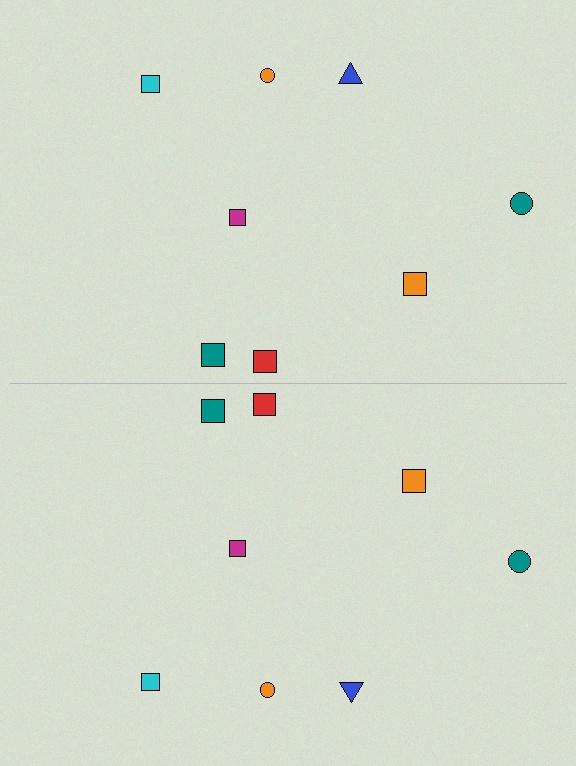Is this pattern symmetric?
Yes, this pattern has bilateral (reflection) symmetry.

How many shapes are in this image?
There are 16 shapes in this image.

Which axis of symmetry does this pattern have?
The pattern has a horizontal axis of symmetry running through the center of the image.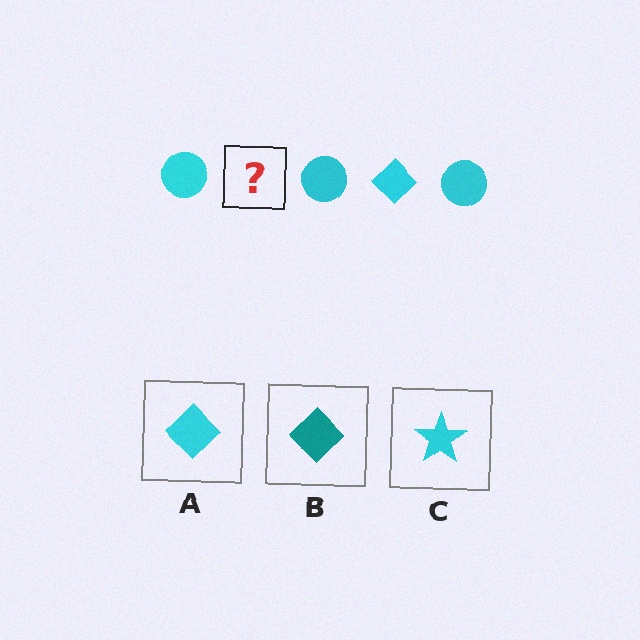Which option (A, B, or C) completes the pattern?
A.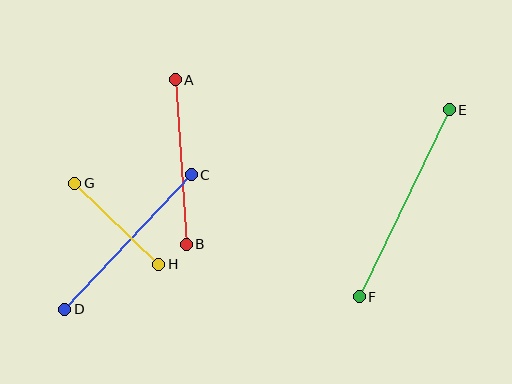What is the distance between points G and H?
The distance is approximately 117 pixels.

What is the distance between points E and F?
The distance is approximately 207 pixels.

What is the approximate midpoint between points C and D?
The midpoint is at approximately (128, 242) pixels.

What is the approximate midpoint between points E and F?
The midpoint is at approximately (404, 203) pixels.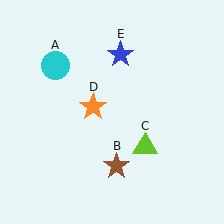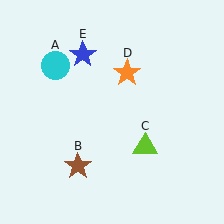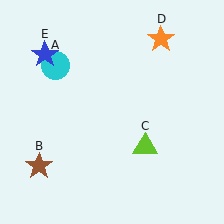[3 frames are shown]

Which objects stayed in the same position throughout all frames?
Cyan circle (object A) and lime triangle (object C) remained stationary.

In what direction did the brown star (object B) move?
The brown star (object B) moved left.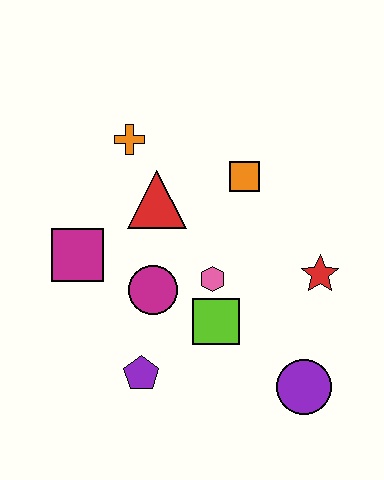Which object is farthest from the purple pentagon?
The orange cross is farthest from the purple pentagon.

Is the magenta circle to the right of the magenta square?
Yes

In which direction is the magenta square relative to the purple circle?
The magenta square is to the left of the purple circle.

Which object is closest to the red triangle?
The orange cross is closest to the red triangle.